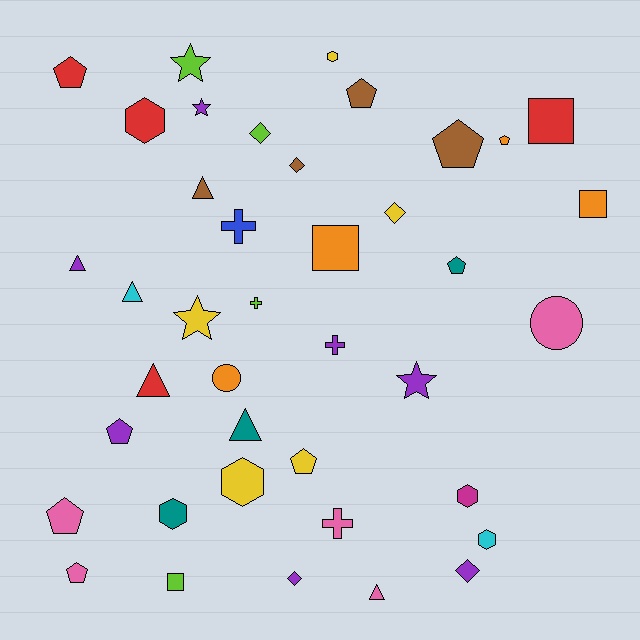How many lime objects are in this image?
There are 4 lime objects.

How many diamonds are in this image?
There are 5 diamonds.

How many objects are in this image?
There are 40 objects.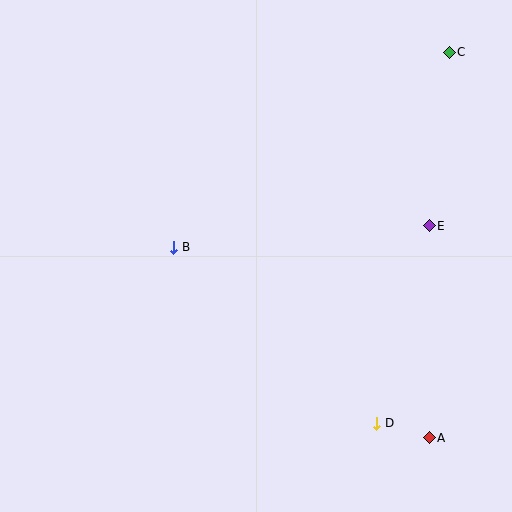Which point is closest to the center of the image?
Point B at (174, 247) is closest to the center.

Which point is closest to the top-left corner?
Point B is closest to the top-left corner.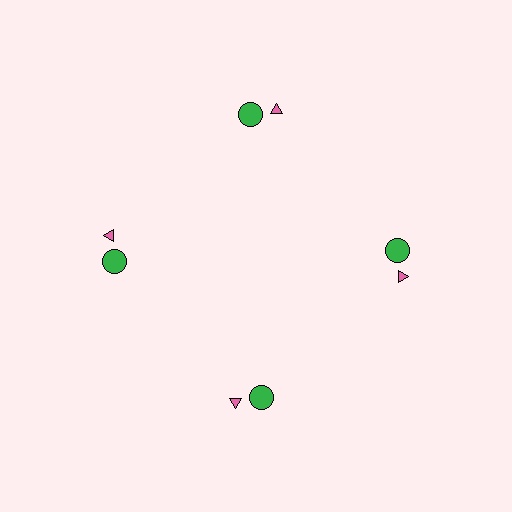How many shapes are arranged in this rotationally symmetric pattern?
There are 8 shapes, arranged in 4 groups of 2.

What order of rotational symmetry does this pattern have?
This pattern has 4-fold rotational symmetry.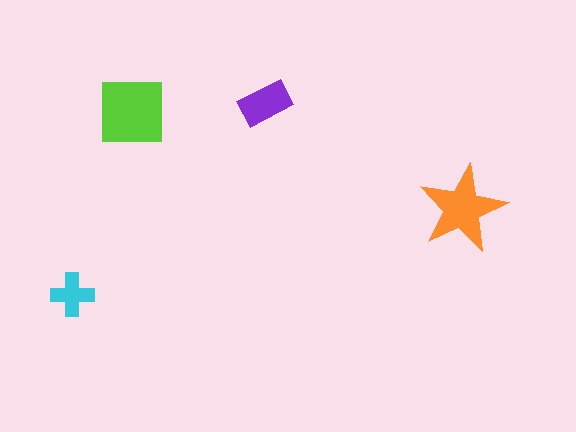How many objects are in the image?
There are 4 objects in the image.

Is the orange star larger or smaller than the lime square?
Smaller.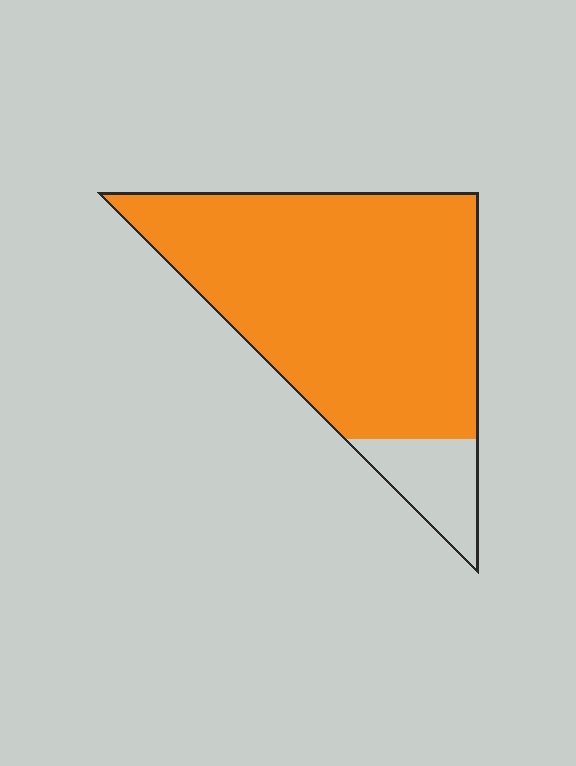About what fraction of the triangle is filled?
About seven eighths (7/8).